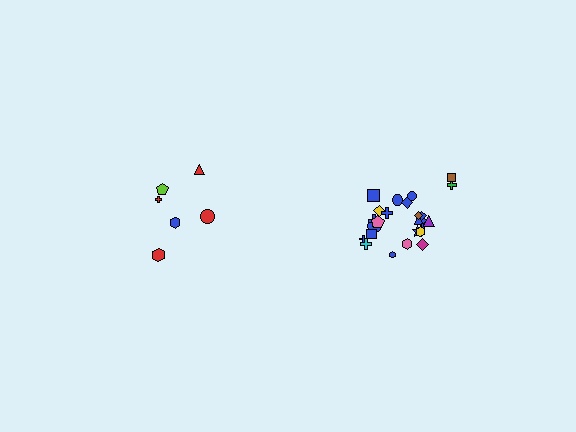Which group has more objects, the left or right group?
The right group.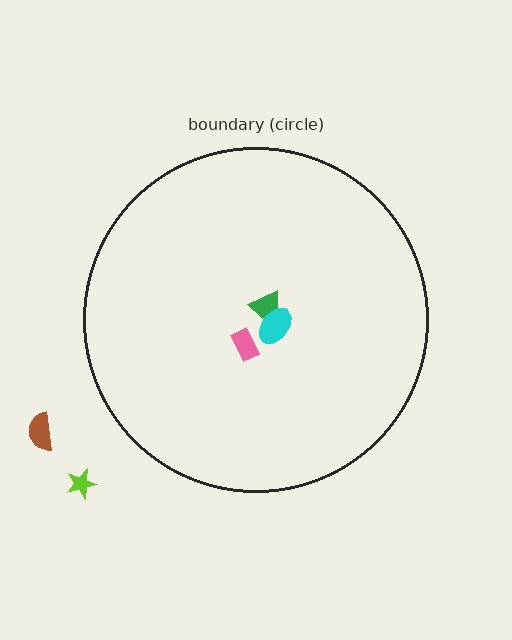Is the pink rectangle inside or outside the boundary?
Inside.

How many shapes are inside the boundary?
3 inside, 2 outside.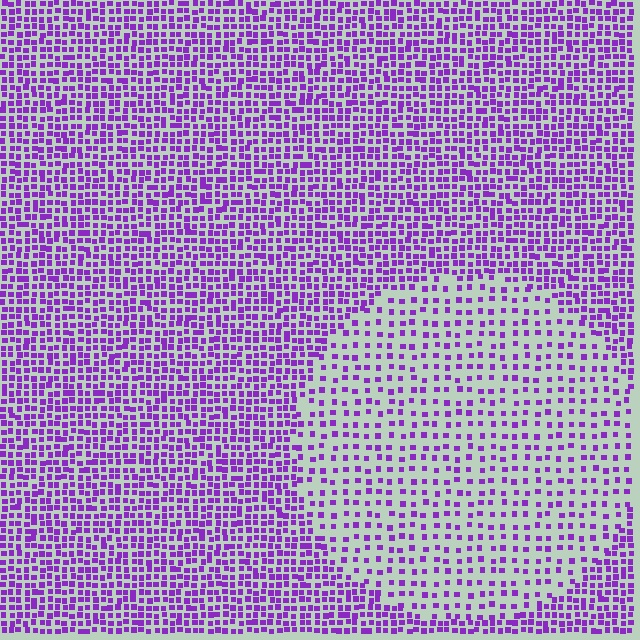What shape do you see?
I see a circle.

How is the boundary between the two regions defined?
The boundary is defined by a change in element density (approximately 2.2x ratio). All elements are the same color, size, and shape.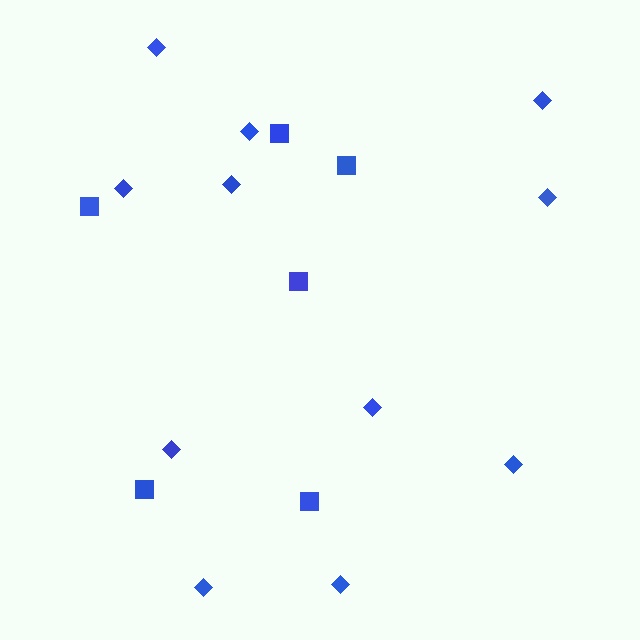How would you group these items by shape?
There are 2 groups: one group of diamonds (11) and one group of squares (6).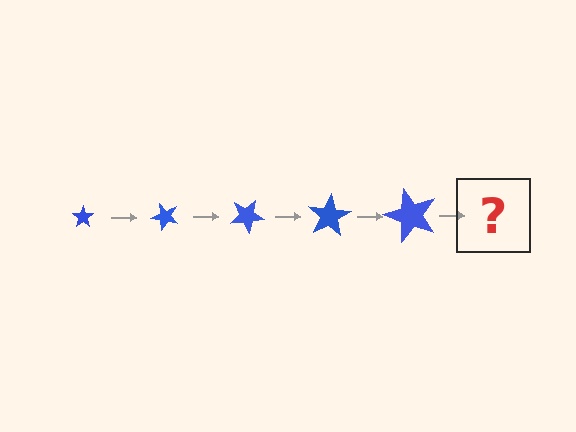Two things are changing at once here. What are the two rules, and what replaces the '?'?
The two rules are that the star grows larger each step and it rotates 50 degrees each step. The '?' should be a star, larger than the previous one and rotated 250 degrees from the start.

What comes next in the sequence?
The next element should be a star, larger than the previous one and rotated 250 degrees from the start.